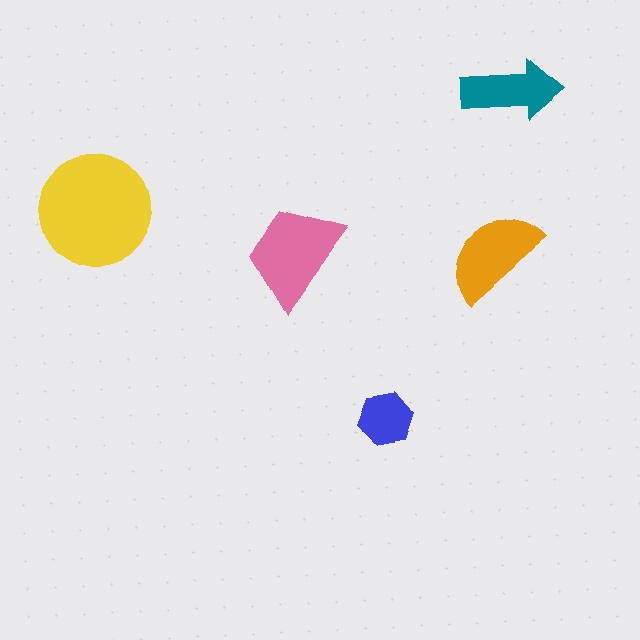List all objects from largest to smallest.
The yellow circle, the pink trapezoid, the orange semicircle, the teal arrow, the blue hexagon.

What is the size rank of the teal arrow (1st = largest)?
4th.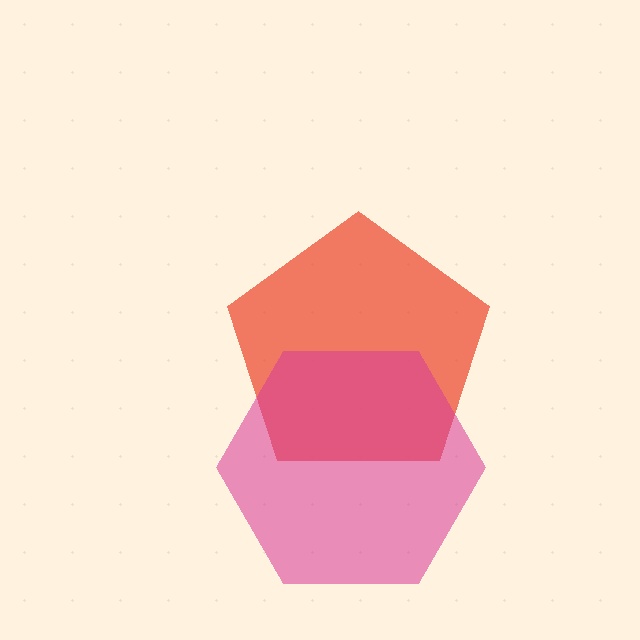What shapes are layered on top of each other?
The layered shapes are: a red pentagon, a magenta hexagon.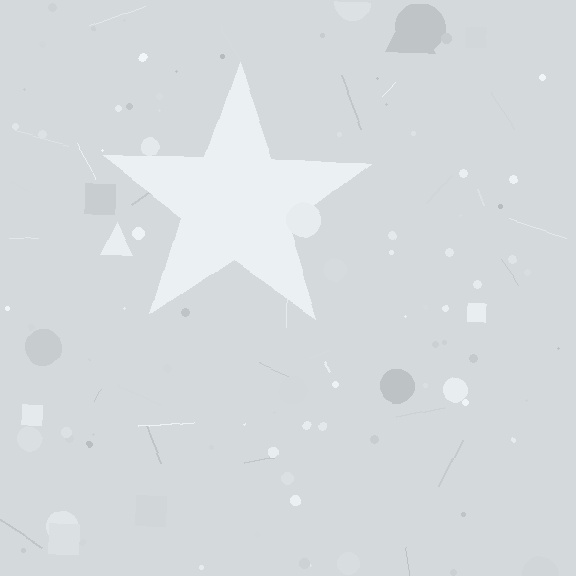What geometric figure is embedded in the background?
A star is embedded in the background.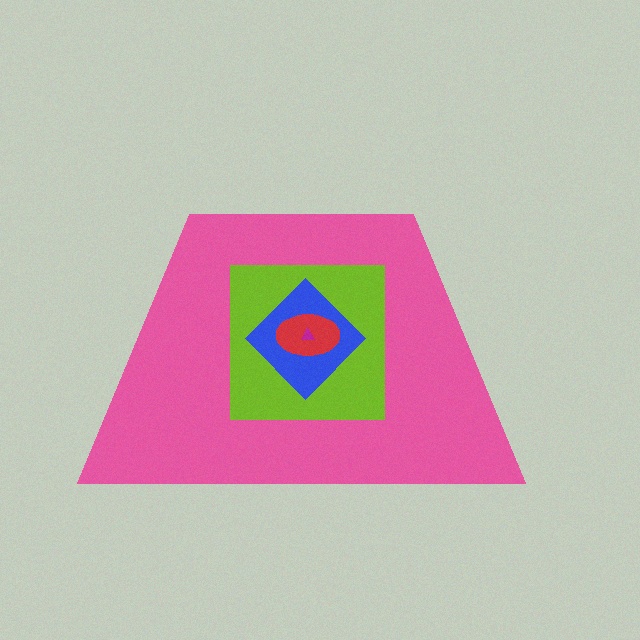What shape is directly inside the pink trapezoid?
The lime square.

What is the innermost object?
The magenta triangle.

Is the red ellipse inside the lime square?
Yes.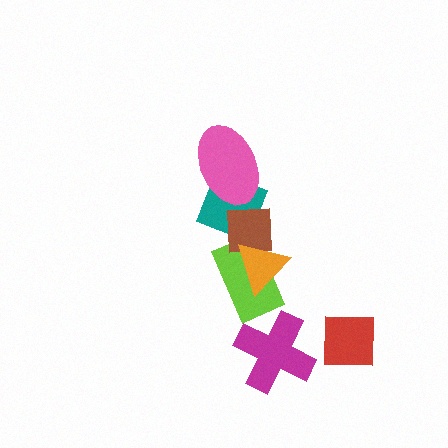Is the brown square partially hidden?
Yes, it is partially covered by another shape.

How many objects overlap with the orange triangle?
2 objects overlap with the orange triangle.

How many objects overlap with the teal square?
2 objects overlap with the teal square.